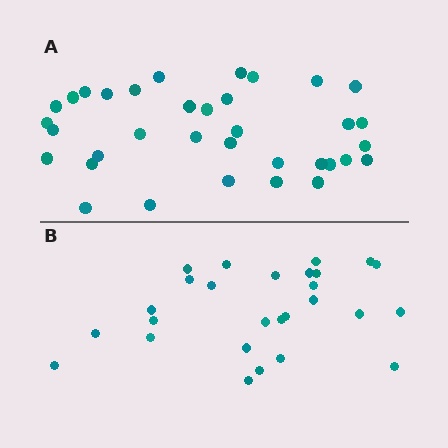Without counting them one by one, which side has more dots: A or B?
Region A (the top region) has more dots.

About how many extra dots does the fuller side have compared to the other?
Region A has roughly 8 or so more dots than region B.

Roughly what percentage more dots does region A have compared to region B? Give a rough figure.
About 30% more.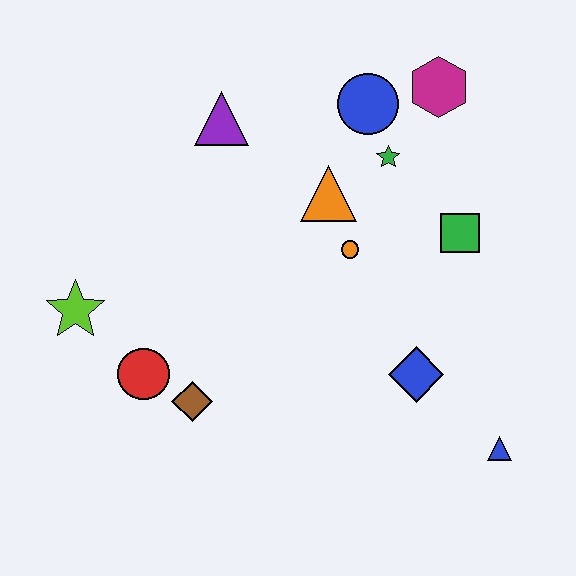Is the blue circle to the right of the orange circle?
Yes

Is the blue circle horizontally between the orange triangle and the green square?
Yes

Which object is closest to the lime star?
The red circle is closest to the lime star.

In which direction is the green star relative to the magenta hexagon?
The green star is below the magenta hexagon.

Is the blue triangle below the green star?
Yes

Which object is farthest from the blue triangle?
The lime star is farthest from the blue triangle.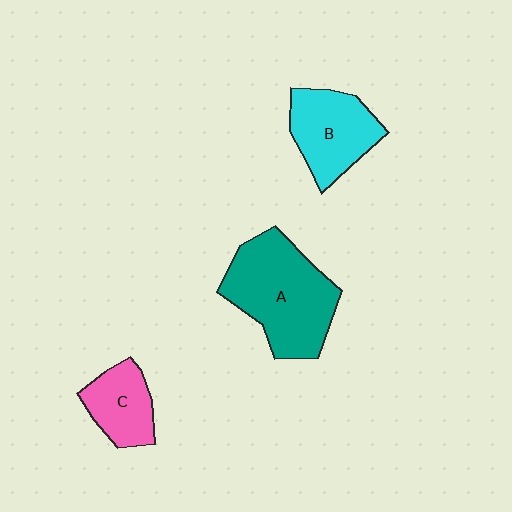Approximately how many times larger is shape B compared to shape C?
Approximately 1.4 times.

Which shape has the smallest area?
Shape C (pink).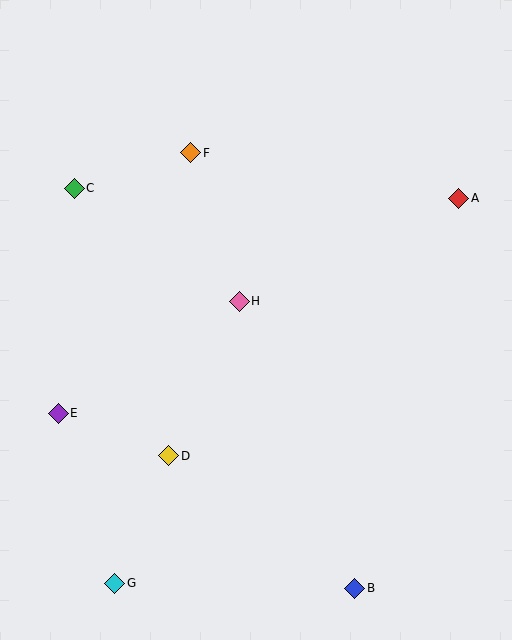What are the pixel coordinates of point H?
Point H is at (239, 301).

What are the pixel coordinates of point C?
Point C is at (74, 188).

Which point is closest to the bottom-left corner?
Point G is closest to the bottom-left corner.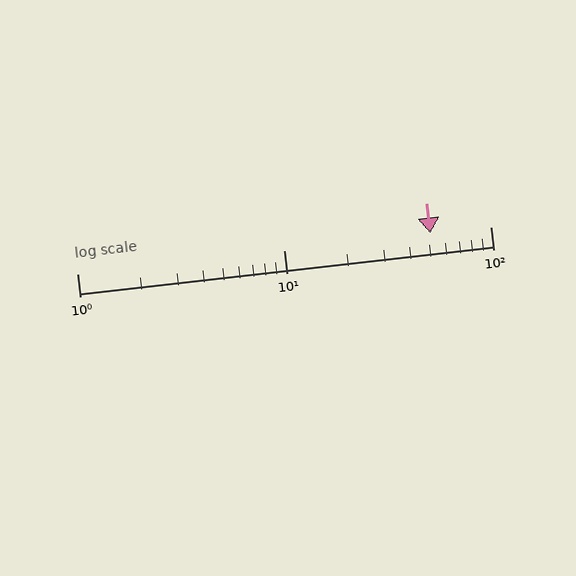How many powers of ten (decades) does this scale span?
The scale spans 2 decades, from 1 to 100.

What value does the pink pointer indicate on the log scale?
The pointer indicates approximately 51.